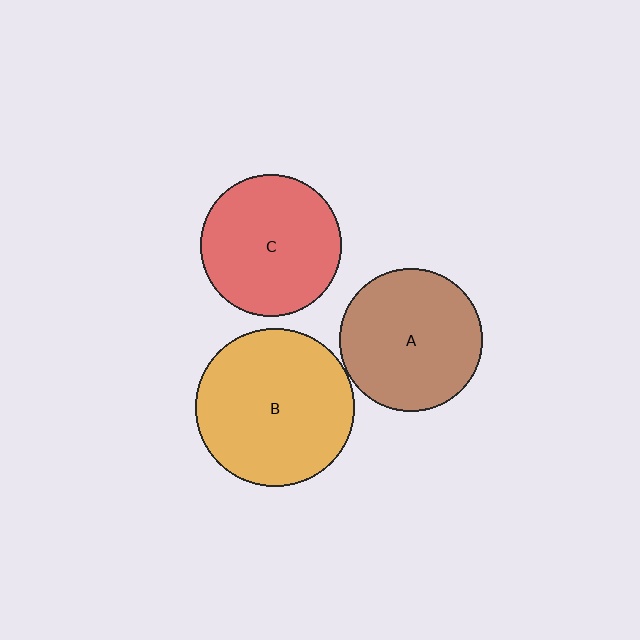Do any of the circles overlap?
No, none of the circles overlap.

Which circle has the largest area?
Circle B (orange).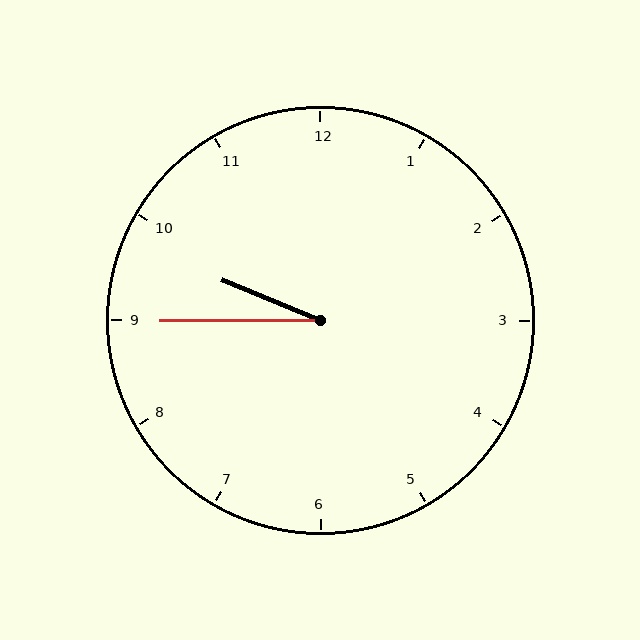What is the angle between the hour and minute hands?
Approximately 22 degrees.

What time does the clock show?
9:45.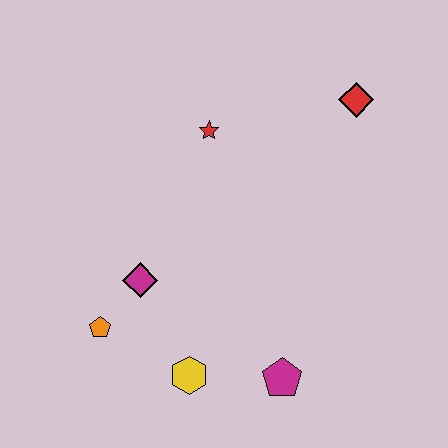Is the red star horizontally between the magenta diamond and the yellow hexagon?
No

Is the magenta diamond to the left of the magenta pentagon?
Yes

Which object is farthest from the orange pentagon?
The red diamond is farthest from the orange pentagon.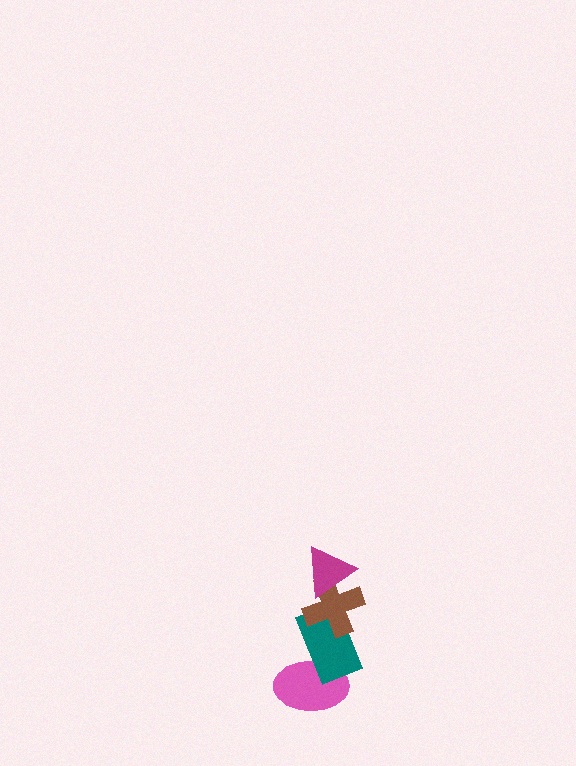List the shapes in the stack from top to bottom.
From top to bottom: the magenta triangle, the brown cross, the teal rectangle, the pink ellipse.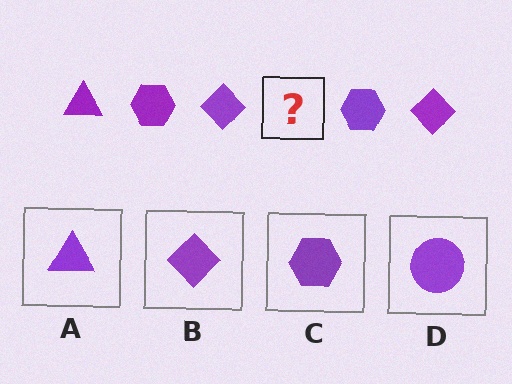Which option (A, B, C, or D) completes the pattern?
A.